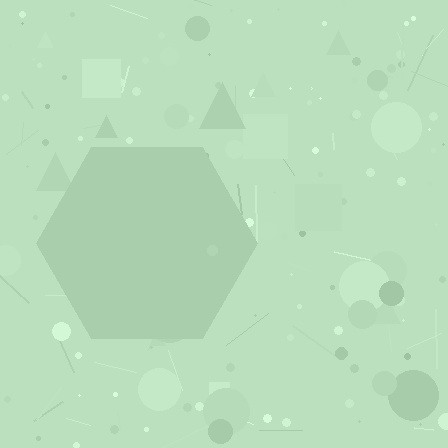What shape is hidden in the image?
A hexagon is hidden in the image.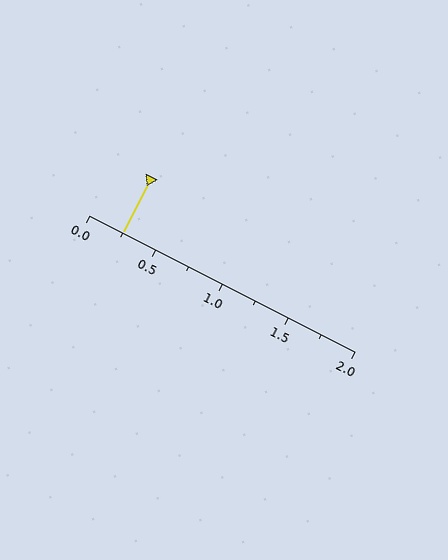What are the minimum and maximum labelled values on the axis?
The axis runs from 0.0 to 2.0.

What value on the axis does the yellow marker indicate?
The marker indicates approximately 0.25.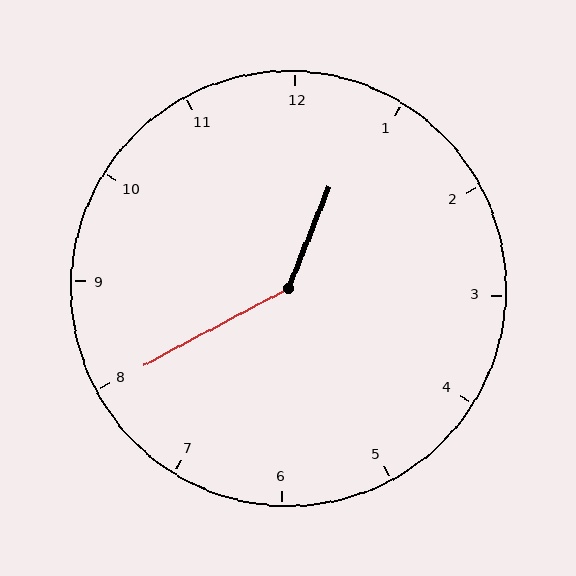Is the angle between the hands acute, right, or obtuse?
It is obtuse.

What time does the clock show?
12:40.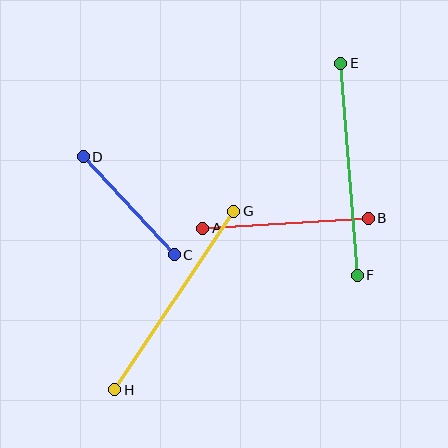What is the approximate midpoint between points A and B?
The midpoint is at approximately (285, 223) pixels.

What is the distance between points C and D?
The distance is approximately 134 pixels.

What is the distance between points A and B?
The distance is approximately 166 pixels.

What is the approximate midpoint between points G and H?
The midpoint is at approximately (174, 301) pixels.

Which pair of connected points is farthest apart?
Points G and H are farthest apart.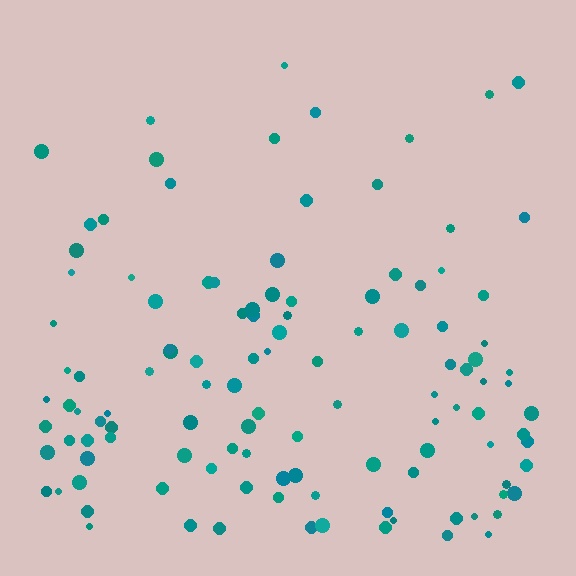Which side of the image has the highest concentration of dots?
The bottom.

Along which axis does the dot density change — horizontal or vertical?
Vertical.